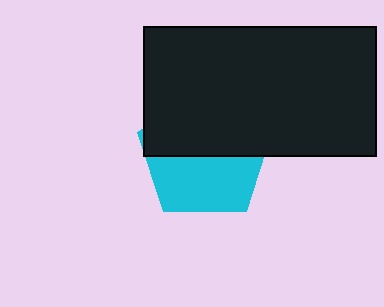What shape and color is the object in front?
The object in front is a black rectangle.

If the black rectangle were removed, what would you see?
You would see the complete cyan pentagon.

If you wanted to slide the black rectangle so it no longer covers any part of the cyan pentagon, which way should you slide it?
Slide it up — that is the most direct way to separate the two shapes.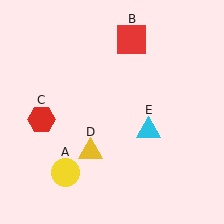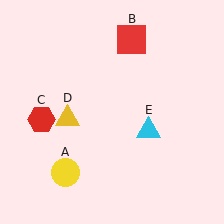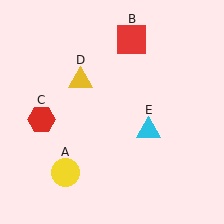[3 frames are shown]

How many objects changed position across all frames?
1 object changed position: yellow triangle (object D).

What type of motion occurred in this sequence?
The yellow triangle (object D) rotated clockwise around the center of the scene.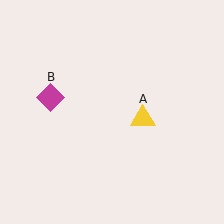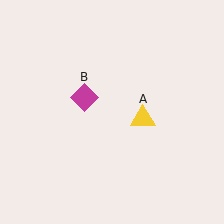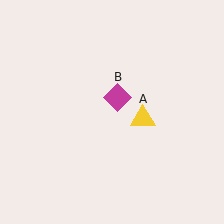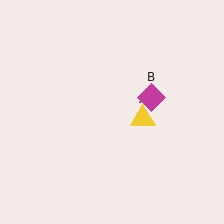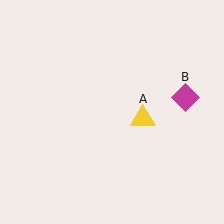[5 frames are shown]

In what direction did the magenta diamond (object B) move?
The magenta diamond (object B) moved right.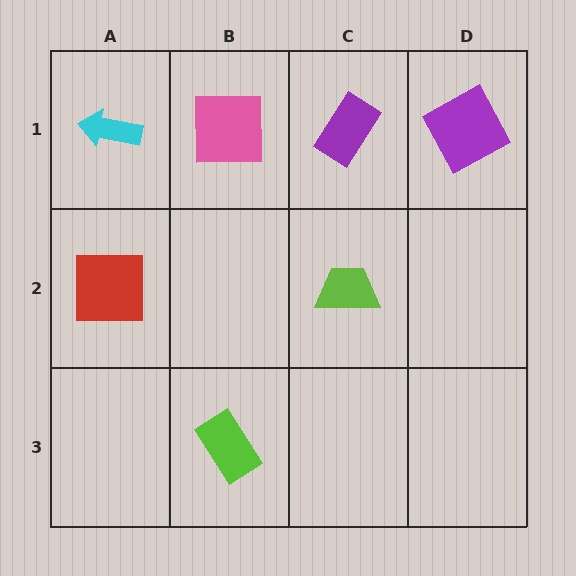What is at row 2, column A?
A red square.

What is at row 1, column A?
A cyan arrow.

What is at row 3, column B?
A lime rectangle.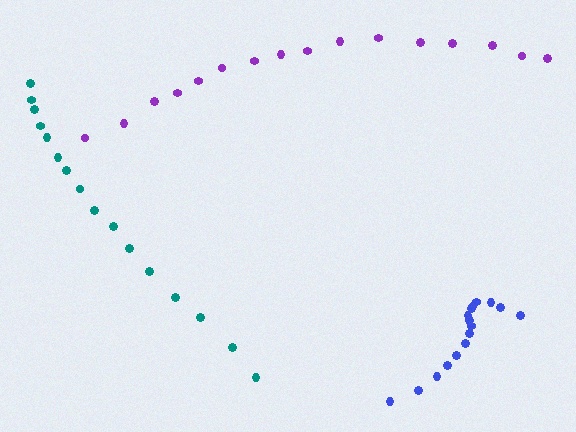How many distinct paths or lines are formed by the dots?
There are 3 distinct paths.